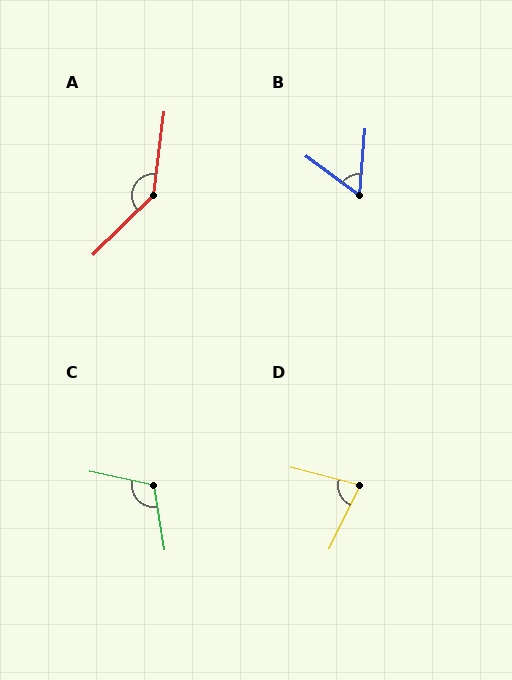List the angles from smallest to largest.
B (59°), D (79°), C (112°), A (142°).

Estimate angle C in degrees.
Approximately 112 degrees.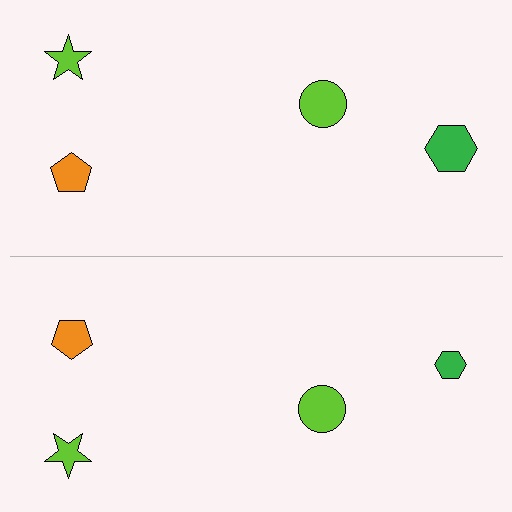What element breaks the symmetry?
The green hexagon on the bottom side has a different size than its mirror counterpart.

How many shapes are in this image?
There are 8 shapes in this image.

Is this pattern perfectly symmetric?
No, the pattern is not perfectly symmetric. The green hexagon on the bottom side has a different size than its mirror counterpart.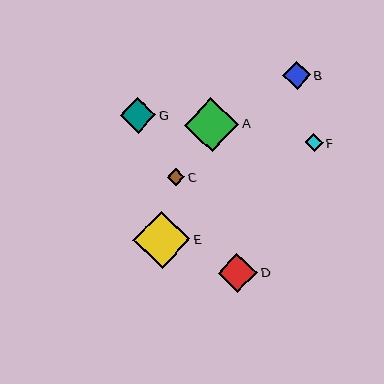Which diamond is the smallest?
Diamond C is the smallest with a size of approximately 17 pixels.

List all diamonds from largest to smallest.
From largest to smallest: E, A, D, G, B, F, C.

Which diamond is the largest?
Diamond E is the largest with a size of approximately 57 pixels.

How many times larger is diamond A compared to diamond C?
Diamond A is approximately 3.1 times the size of diamond C.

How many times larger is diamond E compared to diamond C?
Diamond E is approximately 3.3 times the size of diamond C.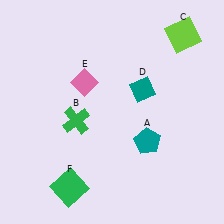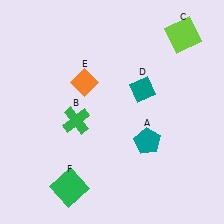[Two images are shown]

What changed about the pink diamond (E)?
In Image 1, E is pink. In Image 2, it changed to orange.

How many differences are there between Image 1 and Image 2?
There is 1 difference between the two images.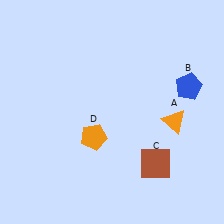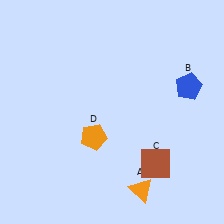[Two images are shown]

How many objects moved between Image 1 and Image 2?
1 object moved between the two images.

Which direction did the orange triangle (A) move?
The orange triangle (A) moved down.